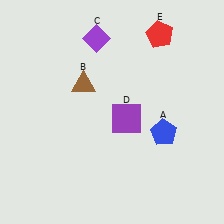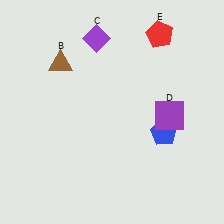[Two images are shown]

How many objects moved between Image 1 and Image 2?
2 objects moved between the two images.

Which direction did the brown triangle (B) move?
The brown triangle (B) moved left.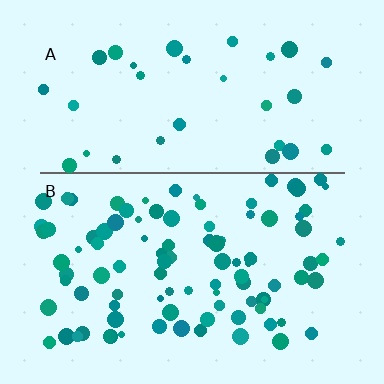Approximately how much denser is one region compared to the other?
Approximately 2.8× — region B over region A.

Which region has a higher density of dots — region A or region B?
B (the bottom).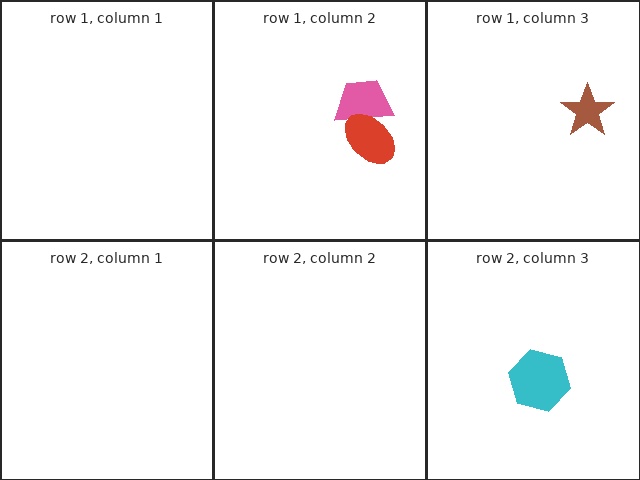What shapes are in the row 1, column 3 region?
The brown star.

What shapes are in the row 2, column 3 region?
The cyan hexagon.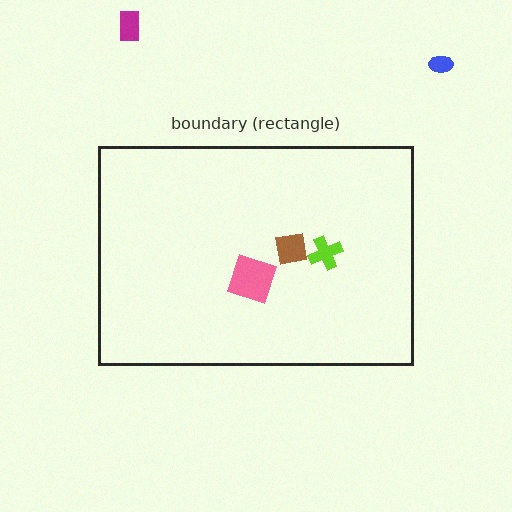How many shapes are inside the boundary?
3 inside, 2 outside.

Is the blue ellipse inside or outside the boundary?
Outside.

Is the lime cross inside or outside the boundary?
Inside.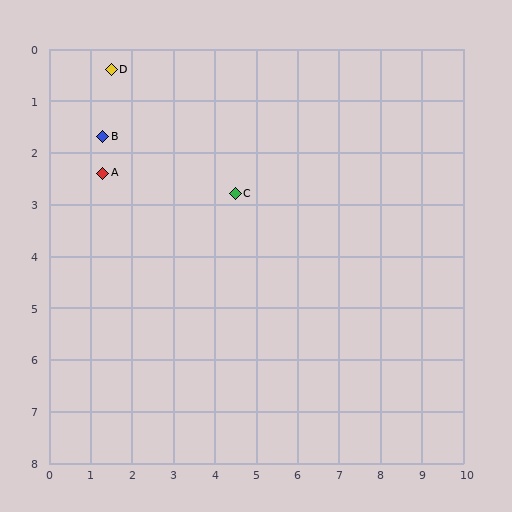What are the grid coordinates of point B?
Point B is at approximately (1.3, 1.7).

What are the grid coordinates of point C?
Point C is at approximately (4.5, 2.8).